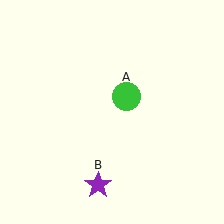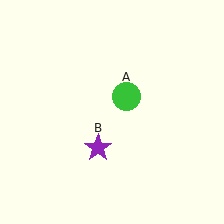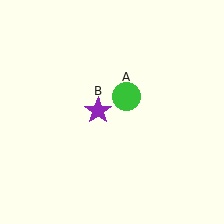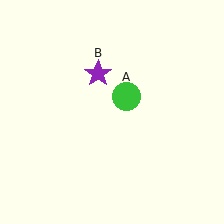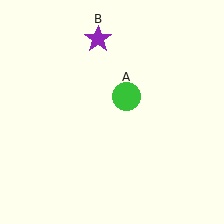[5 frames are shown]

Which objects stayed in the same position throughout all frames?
Green circle (object A) remained stationary.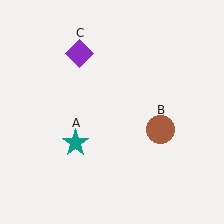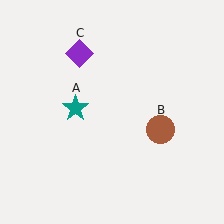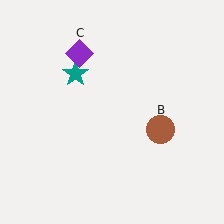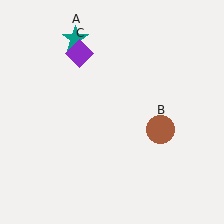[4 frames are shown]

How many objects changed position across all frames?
1 object changed position: teal star (object A).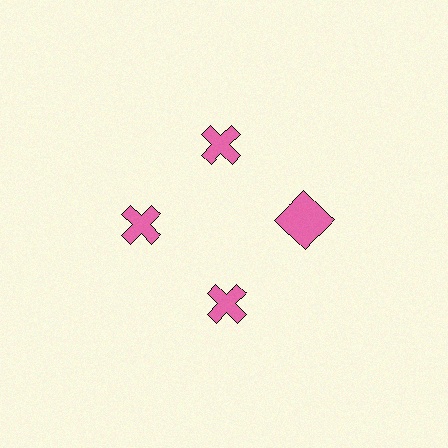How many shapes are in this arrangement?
There are 4 shapes arranged in a ring pattern.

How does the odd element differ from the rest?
It has a different shape: square instead of cross.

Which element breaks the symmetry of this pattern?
The pink square at roughly the 3 o'clock position breaks the symmetry. All other shapes are pink crosses.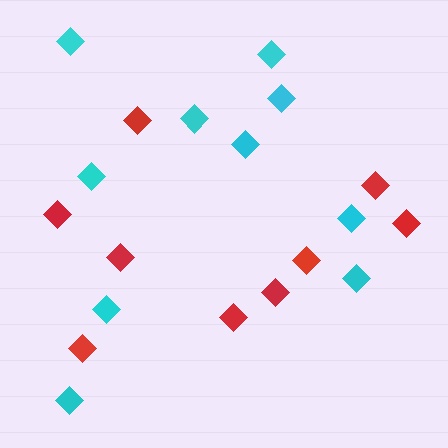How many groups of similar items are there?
There are 2 groups: one group of red diamonds (9) and one group of cyan diamonds (10).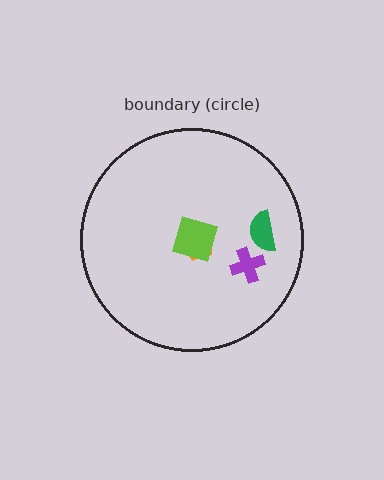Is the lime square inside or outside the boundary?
Inside.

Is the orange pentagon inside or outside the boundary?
Inside.